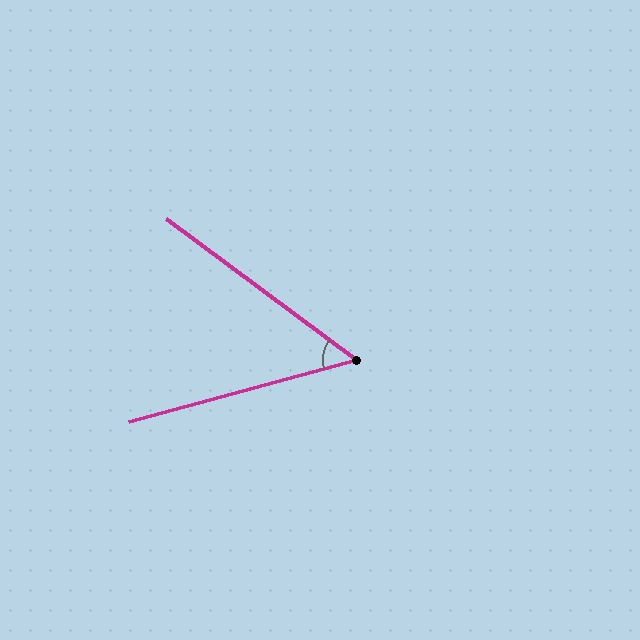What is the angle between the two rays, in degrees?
Approximately 52 degrees.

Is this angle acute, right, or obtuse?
It is acute.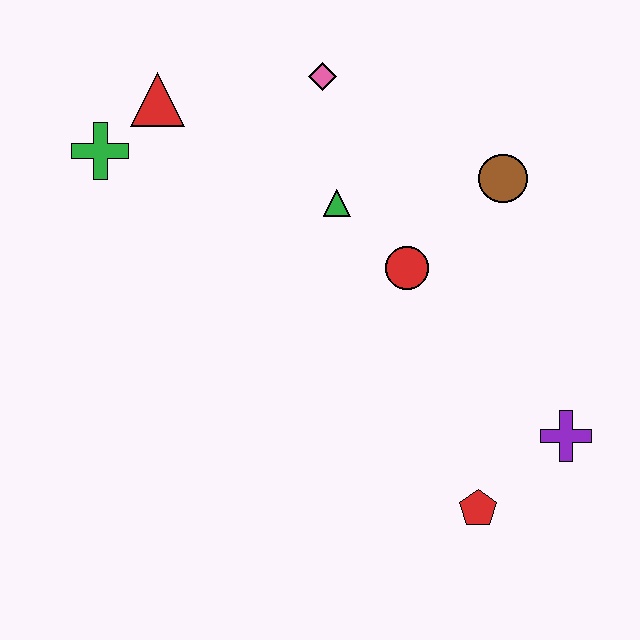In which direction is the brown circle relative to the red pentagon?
The brown circle is above the red pentagon.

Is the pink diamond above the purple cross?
Yes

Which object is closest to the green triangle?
The red circle is closest to the green triangle.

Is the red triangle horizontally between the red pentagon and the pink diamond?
No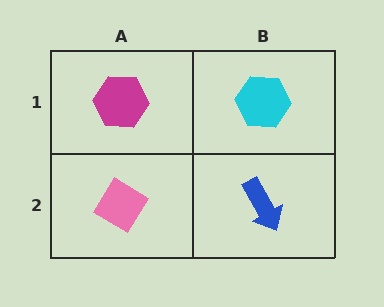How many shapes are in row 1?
2 shapes.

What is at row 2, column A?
A pink diamond.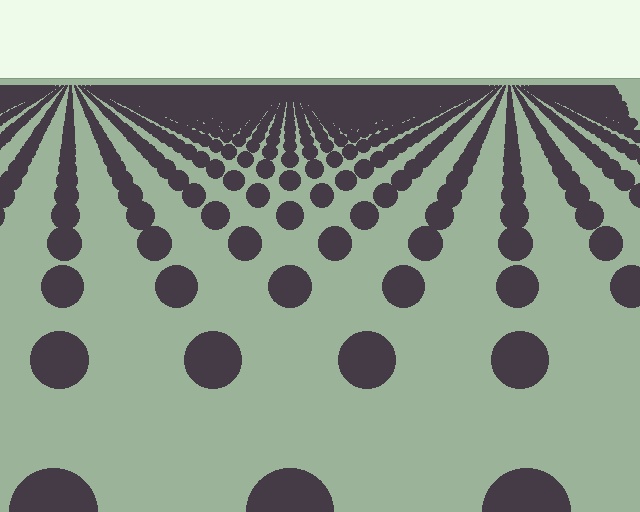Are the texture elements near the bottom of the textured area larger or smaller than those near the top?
Larger. Near the bottom, elements are closer to the viewer and appear at a bigger on-screen size.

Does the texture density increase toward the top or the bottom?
Density increases toward the top.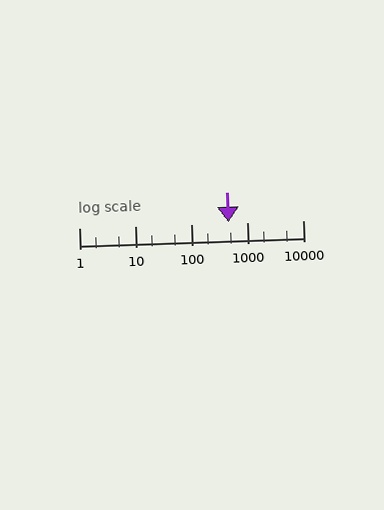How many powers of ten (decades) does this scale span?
The scale spans 4 decades, from 1 to 10000.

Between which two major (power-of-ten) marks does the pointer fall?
The pointer is between 100 and 1000.